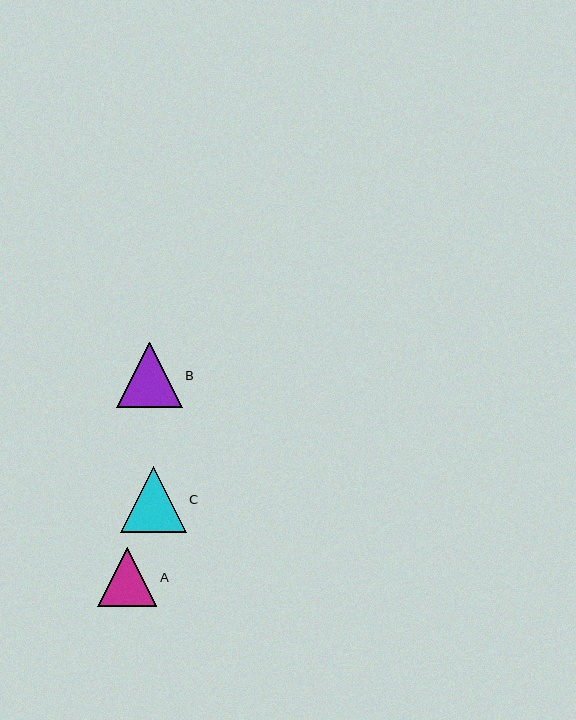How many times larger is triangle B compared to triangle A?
Triangle B is approximately 1.1 times the size of triangle A.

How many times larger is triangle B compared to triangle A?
Triangle B is approximately 1.1 times the size of triangle A.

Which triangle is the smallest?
Triangle A is the smallest with a size of approximately 59 pixels.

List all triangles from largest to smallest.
From largest to smallest: C, B, A.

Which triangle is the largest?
Triangle C is the largest with a size of approximately 66 pixels.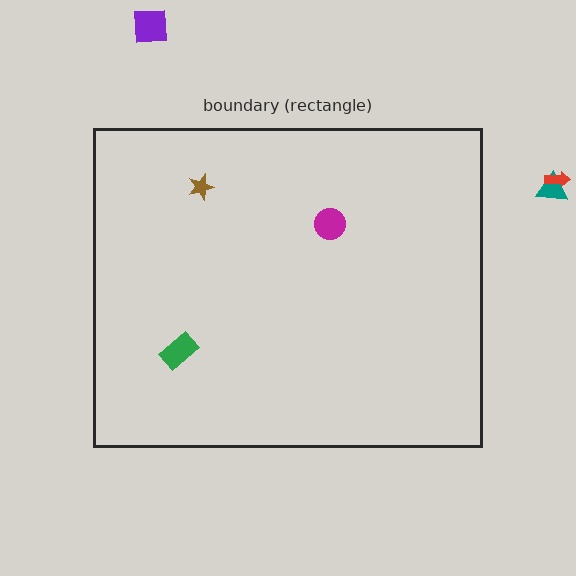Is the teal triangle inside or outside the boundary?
Outside.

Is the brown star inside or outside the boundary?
Inside.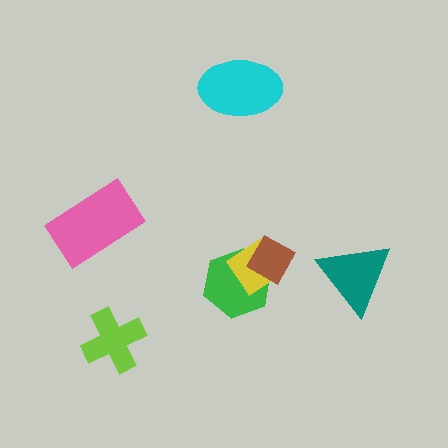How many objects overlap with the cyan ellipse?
0 objects overlap with the cyan ellipse.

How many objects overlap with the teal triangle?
0 objects overlap with the teal triangle.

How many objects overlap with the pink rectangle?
0 objects overlap with the pink rectangle.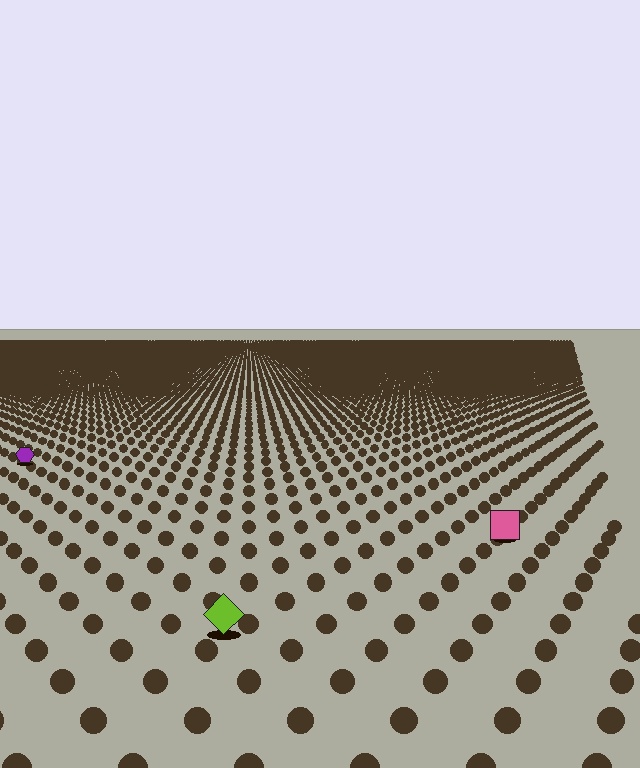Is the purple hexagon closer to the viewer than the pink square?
No. The pink square is closer — you can tell from the texture gradient: the ground texture is coarser near it.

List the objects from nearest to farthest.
From nearest to farthest: the lime diamond, the pink square, the purple hexagon.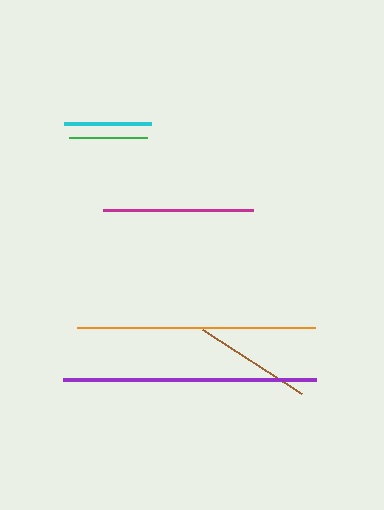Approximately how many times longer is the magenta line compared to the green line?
The magenta line is approximately 1.9 times the length of the green line.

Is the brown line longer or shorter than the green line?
The brown line is longer than the green line.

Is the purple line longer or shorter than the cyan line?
The purple line is longer than the cyan line.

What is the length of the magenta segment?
The magenta segment is approximately 150 pixels long.